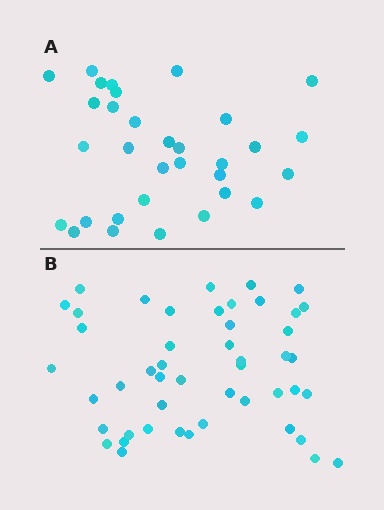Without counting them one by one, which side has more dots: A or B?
Region B (the bottom region) has more dots.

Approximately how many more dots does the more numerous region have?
Region B has approximately 15 more dots than region A.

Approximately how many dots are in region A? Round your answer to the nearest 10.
About 30 dots. (The exact count is 32, which rounds to 30.)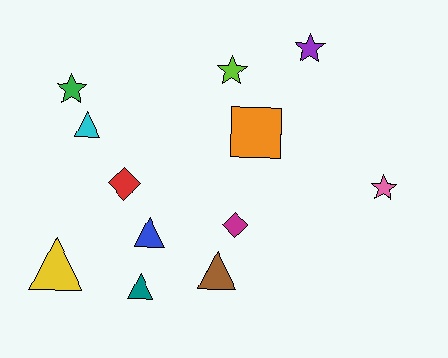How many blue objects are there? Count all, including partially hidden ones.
There is 1 blue object.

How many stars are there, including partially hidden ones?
There are 4 stars.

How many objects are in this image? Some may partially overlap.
There are 12 objects.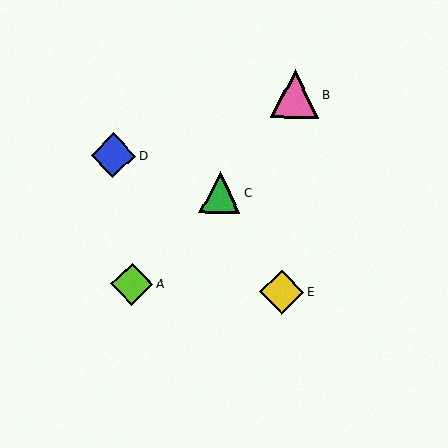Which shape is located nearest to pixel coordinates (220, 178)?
The green triangle (labeled C) at (220, 192) is nearest to that location.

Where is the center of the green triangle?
The center of the green triangle is at (220, 192).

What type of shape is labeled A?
Shape A is a lime diamond.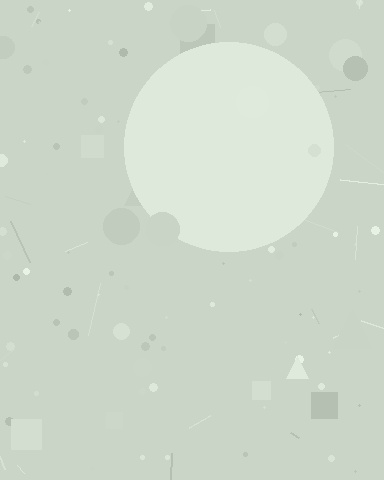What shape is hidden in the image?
A circle is hidden in the image.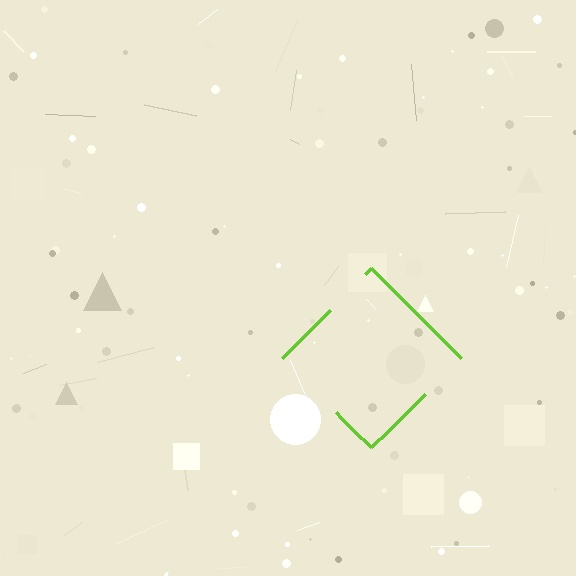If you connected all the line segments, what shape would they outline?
They would outline a diamond.